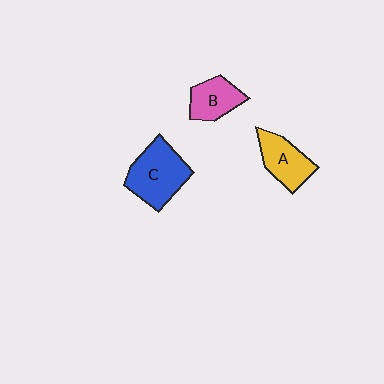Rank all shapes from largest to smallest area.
From largest to smallest: C (blue), A (yellow), B (pink).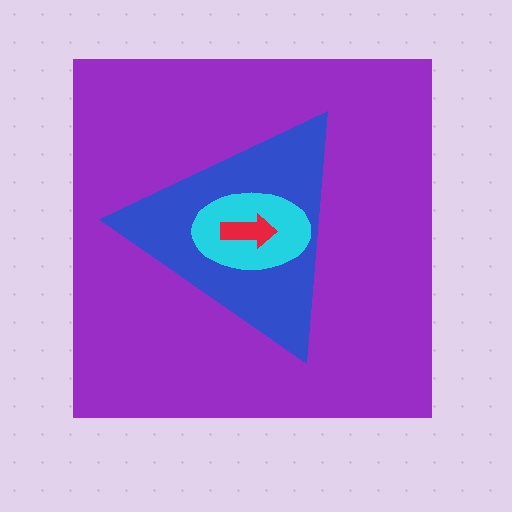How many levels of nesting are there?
4.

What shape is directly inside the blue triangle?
The cyan ellipse.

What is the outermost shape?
The purple square.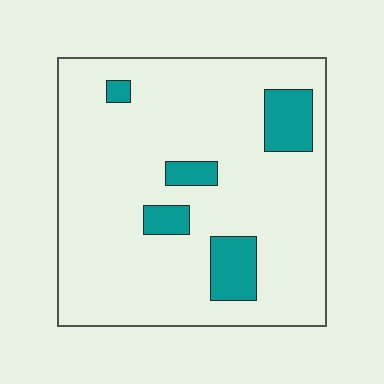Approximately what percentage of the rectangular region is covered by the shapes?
Approximately 15%.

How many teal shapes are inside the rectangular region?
5.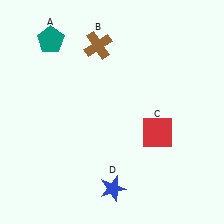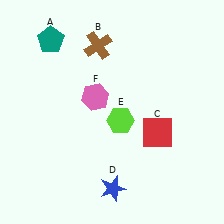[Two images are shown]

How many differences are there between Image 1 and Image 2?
There are 2 differences between the two images.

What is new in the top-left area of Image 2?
A pink hexagon (F) was added in the top-left area of Image 2.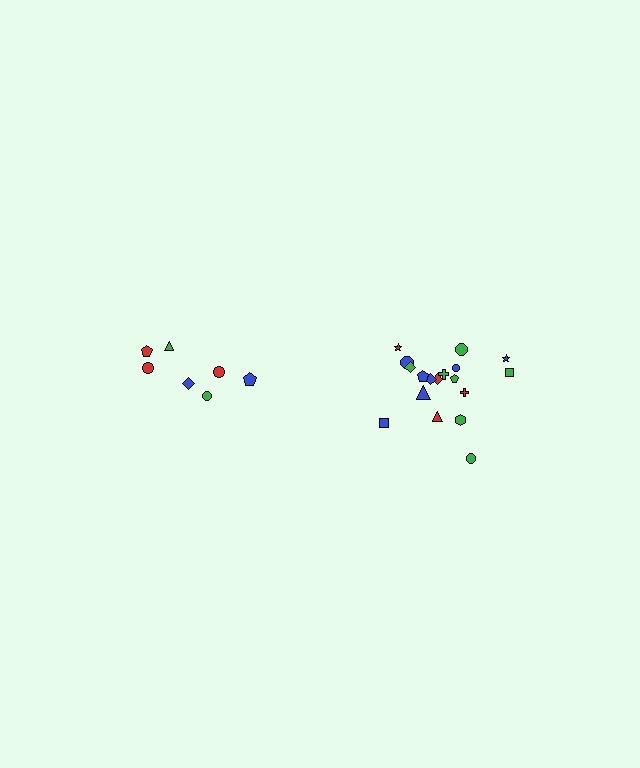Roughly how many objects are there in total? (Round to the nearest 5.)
Roughly 25 objects in total.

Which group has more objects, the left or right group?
The right group.